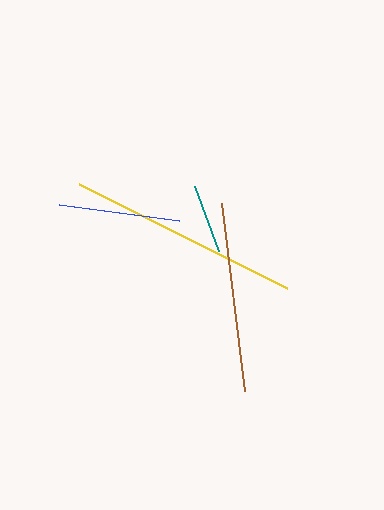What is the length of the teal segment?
The teal segment is approximately 70 pixels long.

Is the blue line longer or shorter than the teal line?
The blue line is longer than the teal line.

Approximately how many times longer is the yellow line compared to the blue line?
The yellow line is approximately 1.9 times the length of the blue line.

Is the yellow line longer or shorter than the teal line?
The yellow line is longer than the teal line.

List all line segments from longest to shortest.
From longest to shortest: yellow, brown, blue, teal.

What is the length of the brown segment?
The brown segment is approximately 189 pixels long.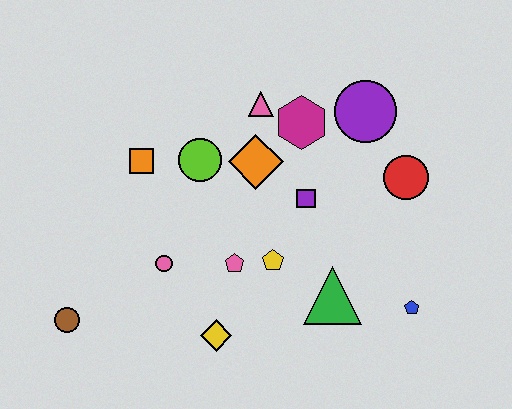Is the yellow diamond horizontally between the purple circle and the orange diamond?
No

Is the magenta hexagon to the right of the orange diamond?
Yes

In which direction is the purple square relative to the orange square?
The purple square is to the right of the orange square.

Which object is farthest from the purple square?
The brown circle is farthest from the purple square.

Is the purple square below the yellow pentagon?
No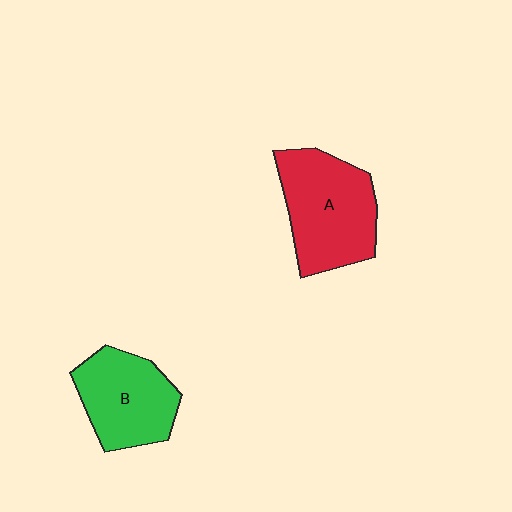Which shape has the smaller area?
Shape B (green).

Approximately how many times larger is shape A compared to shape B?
Approximately 1.2 times.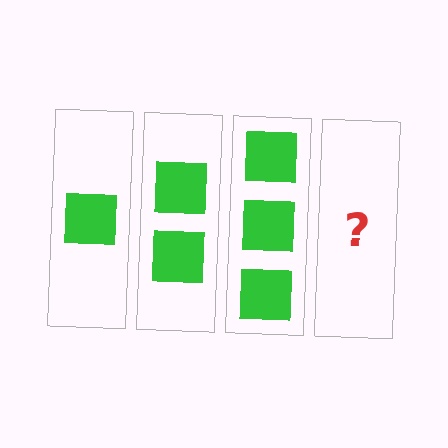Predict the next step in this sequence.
The next step is 4 squares.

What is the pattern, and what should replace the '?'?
The pattern is that each step adds one more square. The '?' should be 4 squares.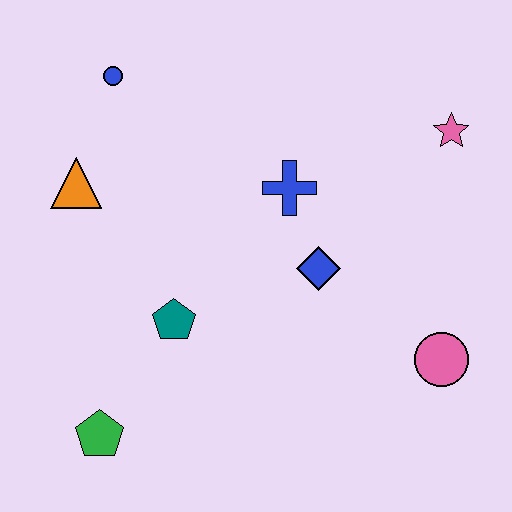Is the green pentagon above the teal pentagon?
No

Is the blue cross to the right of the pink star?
No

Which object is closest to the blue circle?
The orange triangle is closest to the blue circle.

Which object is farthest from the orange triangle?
The pink circle is farthest from the orange triangle.